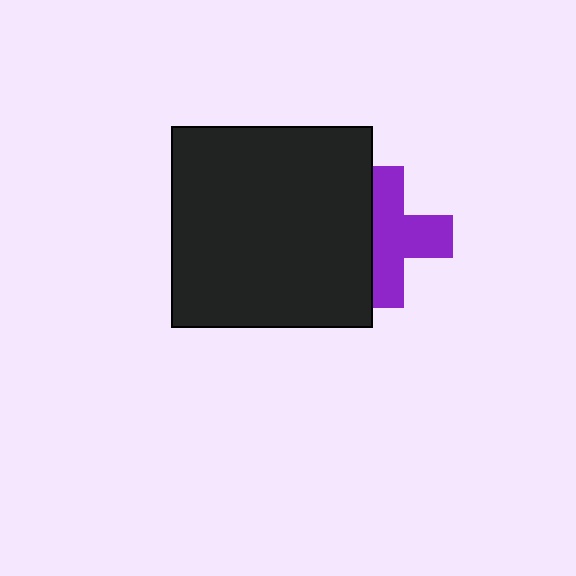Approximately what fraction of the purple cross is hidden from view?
Roughly 39% of the purple cross is hidden behind the black square.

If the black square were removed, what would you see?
You would see the complete purple cross.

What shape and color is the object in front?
The object in front is a black square.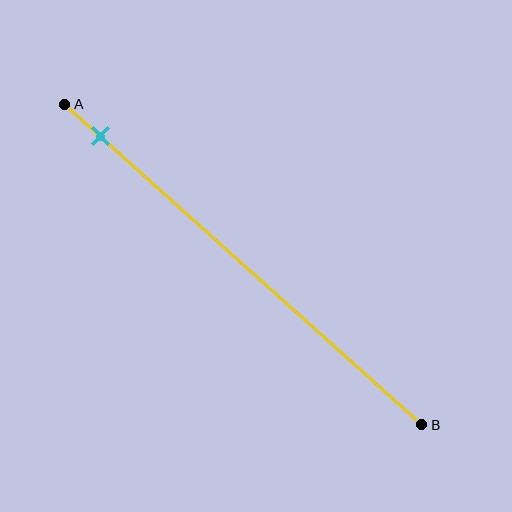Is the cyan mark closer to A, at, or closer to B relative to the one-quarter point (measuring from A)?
The cyan mark is closer to point A than the one-quarter point of segment AB.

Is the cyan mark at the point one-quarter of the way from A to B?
No, the mark is at about 10% from A, not at the 25% one-quarter point.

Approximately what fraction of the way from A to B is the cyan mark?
The cyan mark is approximately 10% of the way from A to B.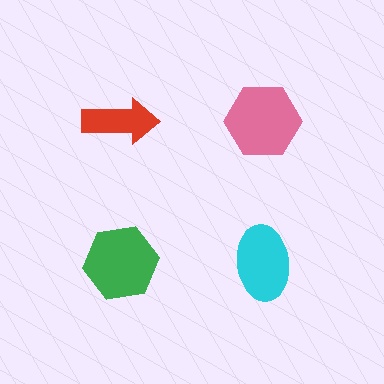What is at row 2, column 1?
A green hexagon.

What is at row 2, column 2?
A cyan ellipse.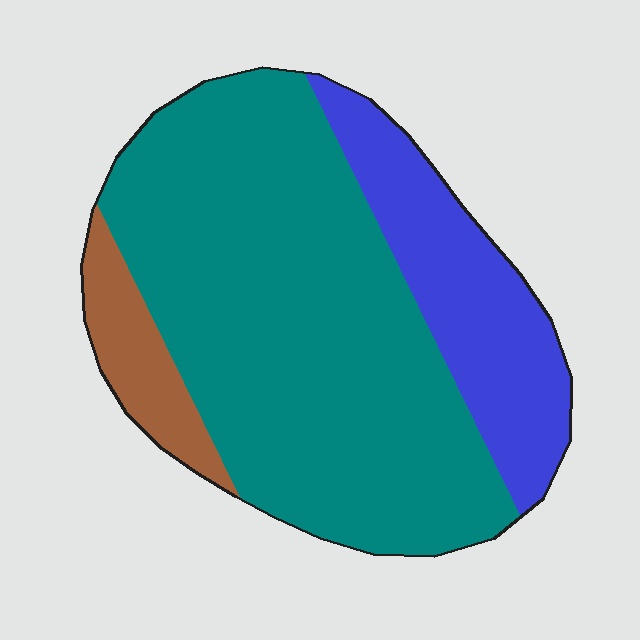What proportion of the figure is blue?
Blue covers 23% of the figure.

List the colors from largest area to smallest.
From largest to smallest: teal, blue, brown.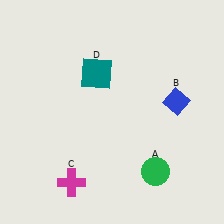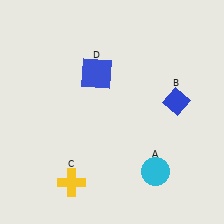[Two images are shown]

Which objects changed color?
A changed from green to cyan. C changed from magenta to yellow. D changed from teal to blue.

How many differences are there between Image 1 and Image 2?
There are 3 differences between the two images.